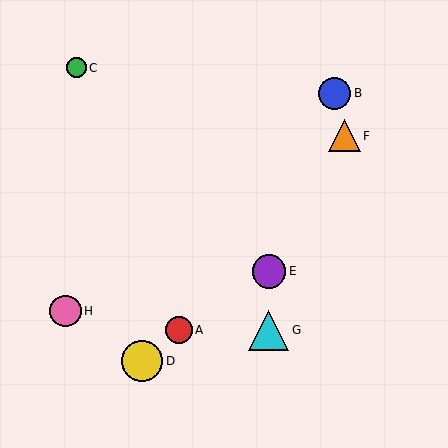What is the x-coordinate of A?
Object A is at x≈179.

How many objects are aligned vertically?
2 objects (E, G) are aligned vertically.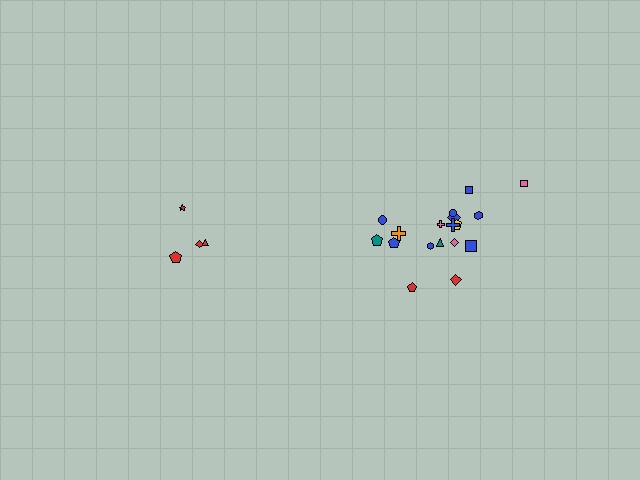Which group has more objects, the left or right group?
The right group.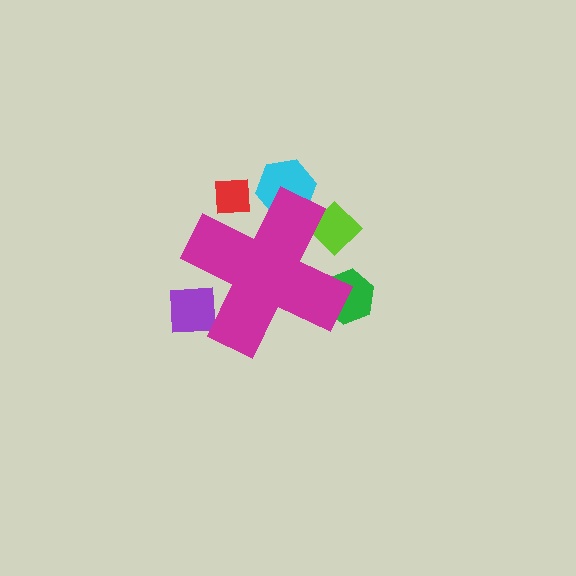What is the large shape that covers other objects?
A magenta cross.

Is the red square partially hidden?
Yes, the red square is partially hidden behind the magenta cross.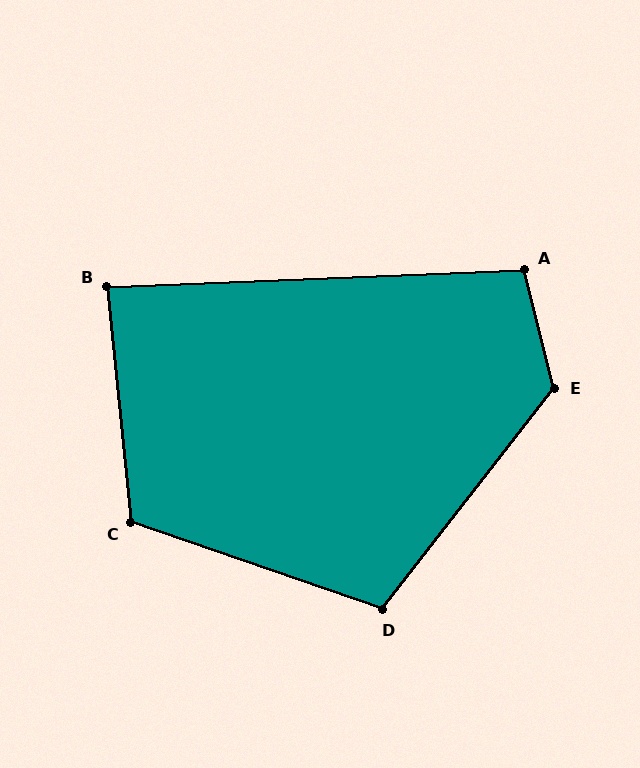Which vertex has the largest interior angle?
E, at approximately 128 degrees.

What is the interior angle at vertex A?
Approximately 102 degrees (obtuse).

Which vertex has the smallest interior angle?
B, at approximately 87 degrees.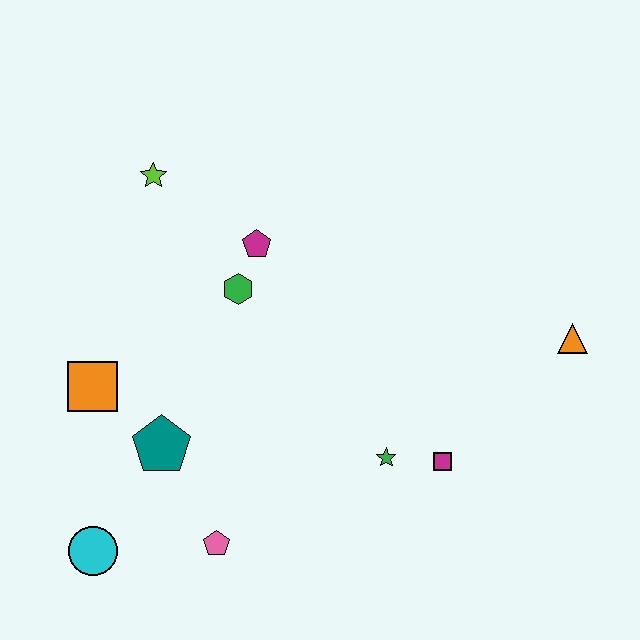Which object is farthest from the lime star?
The orange triangle is farthest from the lime star.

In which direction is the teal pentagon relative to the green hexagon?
The teal pentagon is below the green hexagon.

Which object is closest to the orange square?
The teal pentagon is closest to the orange square.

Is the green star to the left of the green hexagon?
No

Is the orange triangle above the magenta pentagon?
No